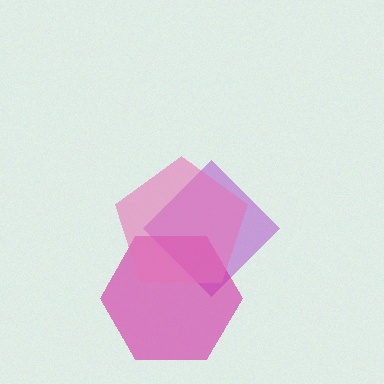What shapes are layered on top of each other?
The layered shapes are: a purple diamond, a magenta hexagon, a pink pentagon.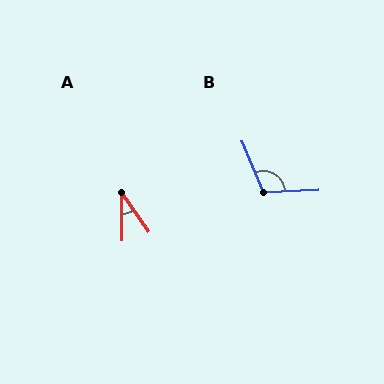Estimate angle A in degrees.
Approximately 35 degrees.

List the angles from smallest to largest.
A (35°), B (109°).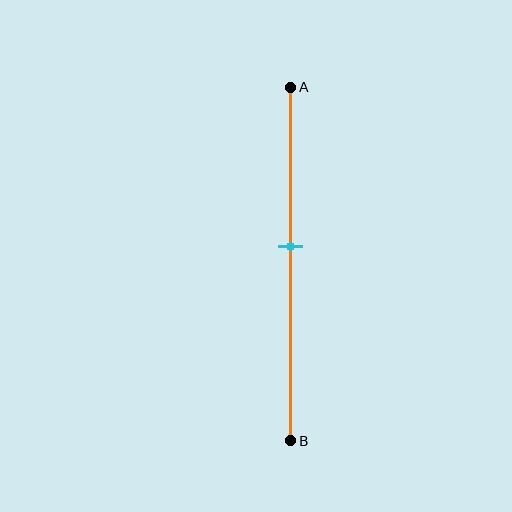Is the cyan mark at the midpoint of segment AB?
No, the mark is at about 45% from A, not at the 50% midpoint.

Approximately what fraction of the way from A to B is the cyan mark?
The cyan mark is approximately 45% of the way from A to B.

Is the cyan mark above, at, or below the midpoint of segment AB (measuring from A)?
The cyan mark is above the midpoint of segment AB.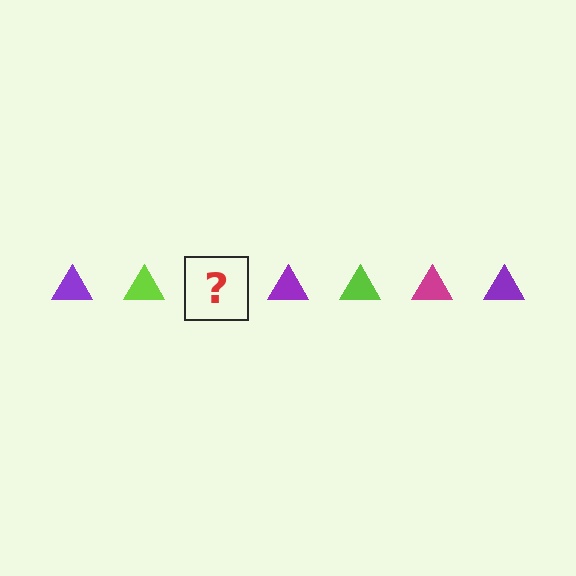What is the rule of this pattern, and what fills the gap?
The rule is that the pattern cycles through purple, lime, magenta triangles. The gap should be filled with a magenta triangle.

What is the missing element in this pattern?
The missing element is a magenta triangle.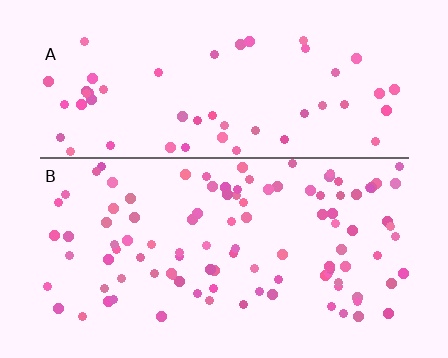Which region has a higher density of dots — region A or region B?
B (the bottom).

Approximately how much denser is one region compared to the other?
Approximately 1.9× — region B over region A.